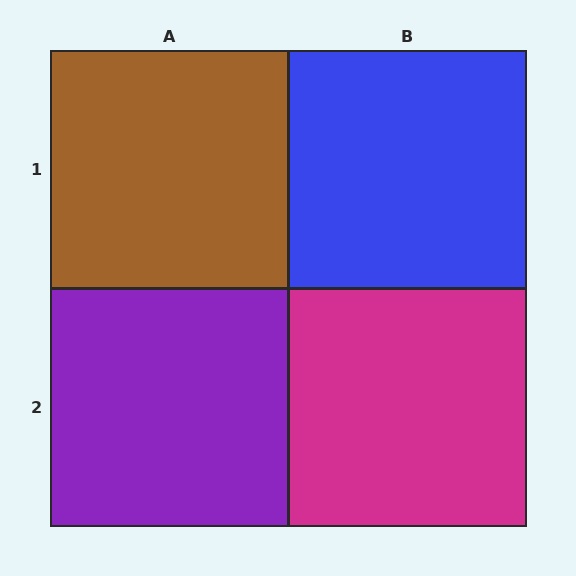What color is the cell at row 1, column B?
Blue.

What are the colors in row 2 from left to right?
Purple, magenta.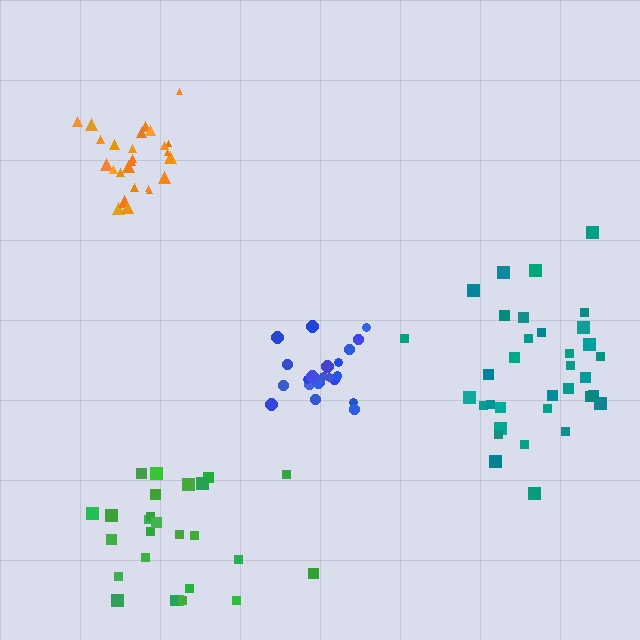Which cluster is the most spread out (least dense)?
Green.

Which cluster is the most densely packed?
Orange.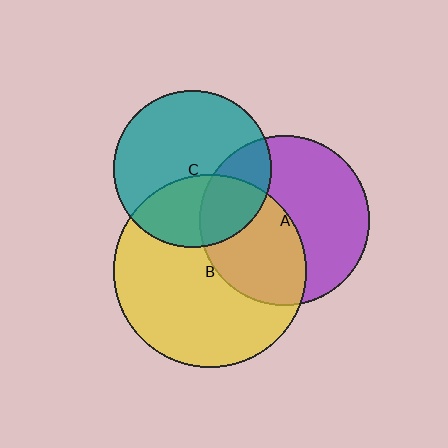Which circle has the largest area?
Circle B (yellow).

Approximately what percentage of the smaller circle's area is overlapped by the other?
Approximately 35%.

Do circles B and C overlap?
Yes.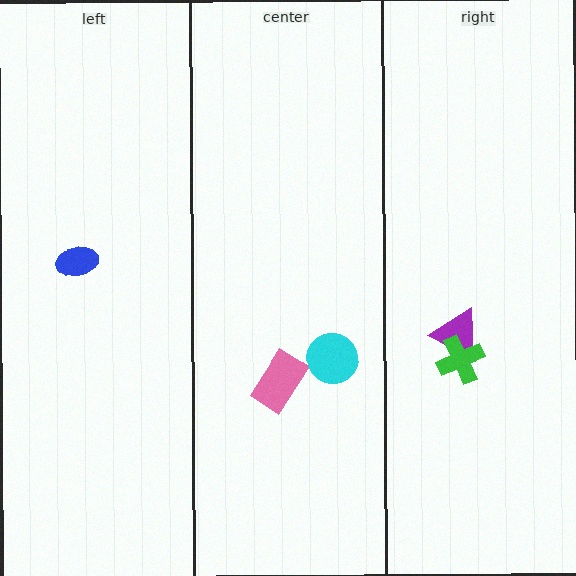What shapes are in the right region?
The purple triangle, the green cross.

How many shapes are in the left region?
1.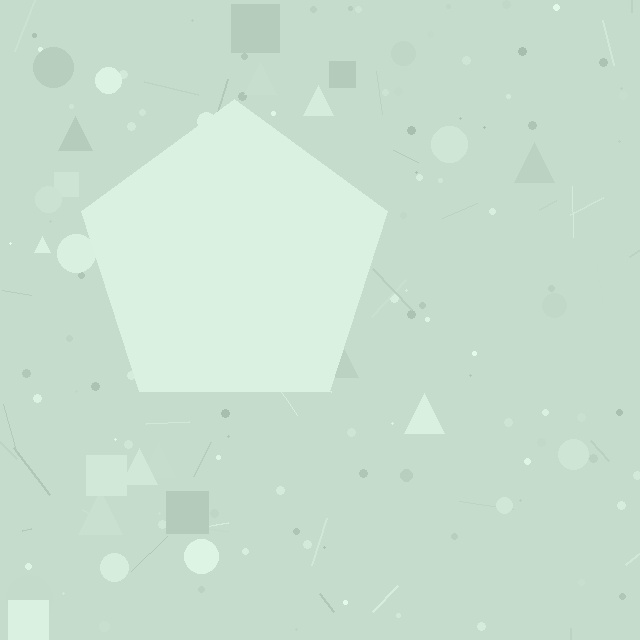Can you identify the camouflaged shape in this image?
The camouflaged shape is a pentagon.